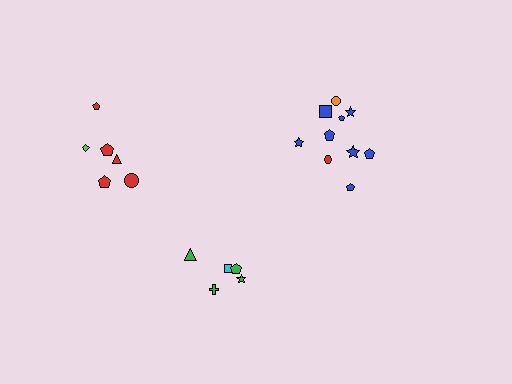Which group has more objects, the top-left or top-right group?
The top-right group.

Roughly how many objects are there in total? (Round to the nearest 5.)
Roughly 20 objects in total.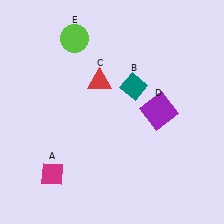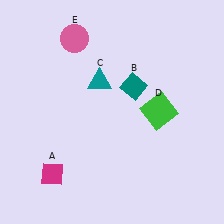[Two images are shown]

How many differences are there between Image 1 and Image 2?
There are 3 differences between the two images.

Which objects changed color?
C changed from red to teal. D changed from purple to green. E changed from lime to pink.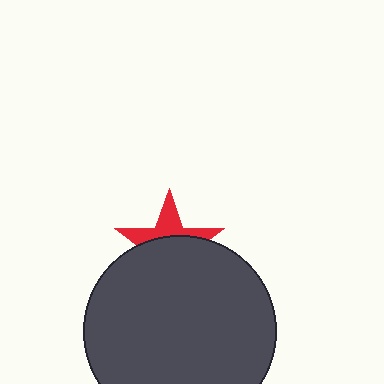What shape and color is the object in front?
The object in front is a dark gray circle.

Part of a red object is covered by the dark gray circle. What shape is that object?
It is a star.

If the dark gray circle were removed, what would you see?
You would see the complete red star.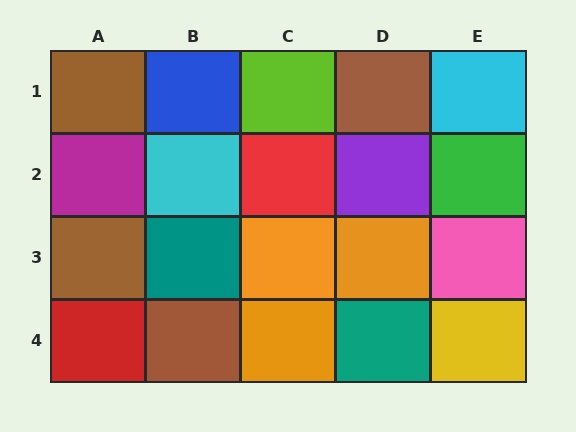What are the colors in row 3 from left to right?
Brown, teal, orange, orange, pink.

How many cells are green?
1 cell is green.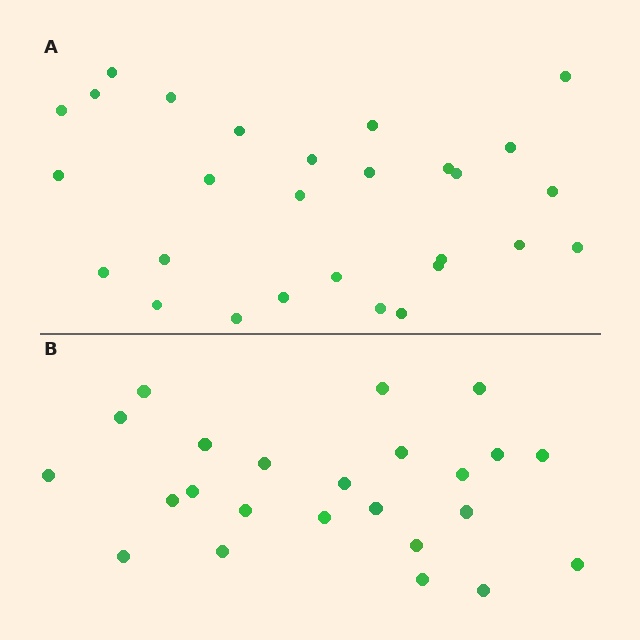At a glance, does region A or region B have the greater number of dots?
Region A (the top region) has more dots.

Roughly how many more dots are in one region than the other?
Region A has about 4 more dots than region B.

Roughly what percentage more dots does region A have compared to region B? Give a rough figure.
About 15% more.